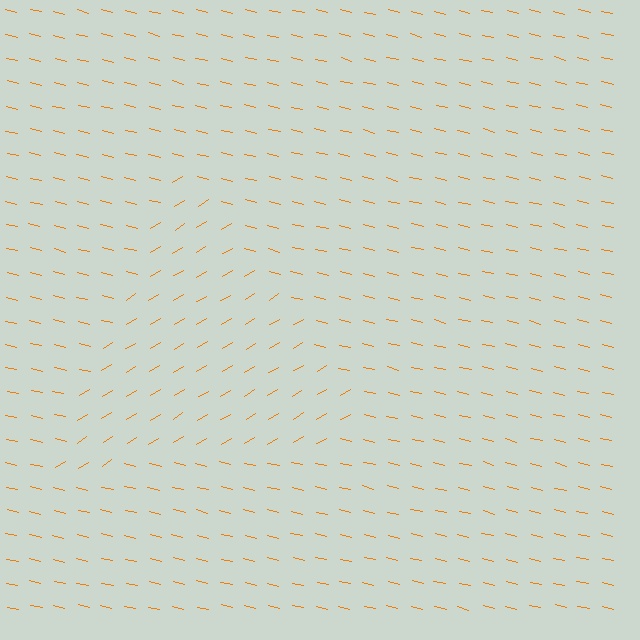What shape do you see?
I see a triangle.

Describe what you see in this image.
The image is filled with small orange line segments. A triangle region in the image has lines oriented differently from the surrounding lines, creating a visible texture boundary.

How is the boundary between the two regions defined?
The boundary is defined purely by a change in line orientation (approximately 45 degrees difference). All lines are the same color and thickness.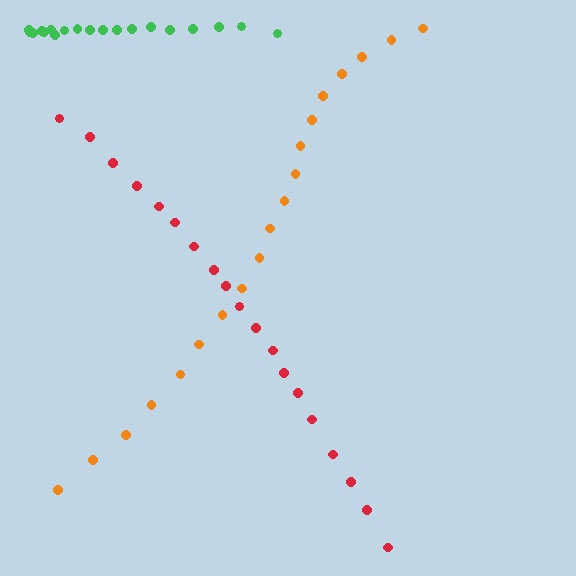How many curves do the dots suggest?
There are 3 distinct paths.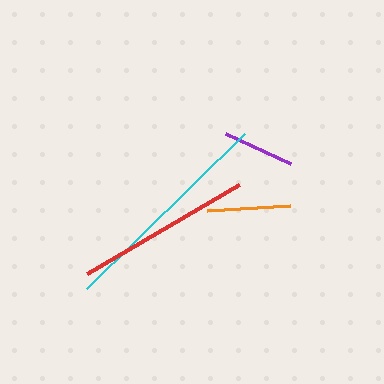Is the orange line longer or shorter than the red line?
The red line is longer than the orange line.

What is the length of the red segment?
The red segment is approximately 177 pixels long.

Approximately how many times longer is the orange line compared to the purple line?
The orange line is approximately 1.2 times the length of the purple line.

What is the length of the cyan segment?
The cyan segment is approximately 222 pixels long.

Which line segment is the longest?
The cyan line is the longest at approximately 222 pixels.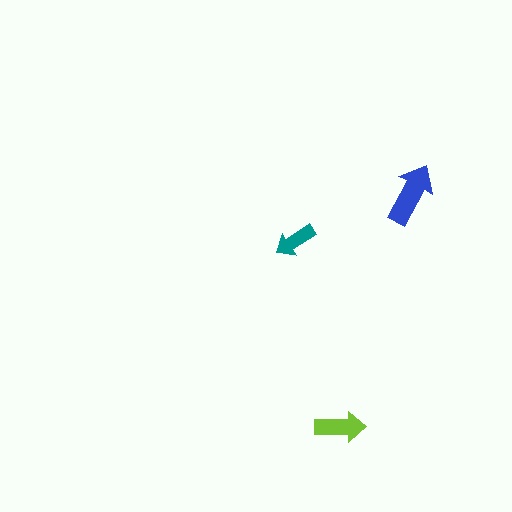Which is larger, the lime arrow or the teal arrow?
The lime one.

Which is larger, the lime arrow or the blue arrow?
The blue one.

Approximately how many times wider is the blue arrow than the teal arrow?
About 1.5 times wider.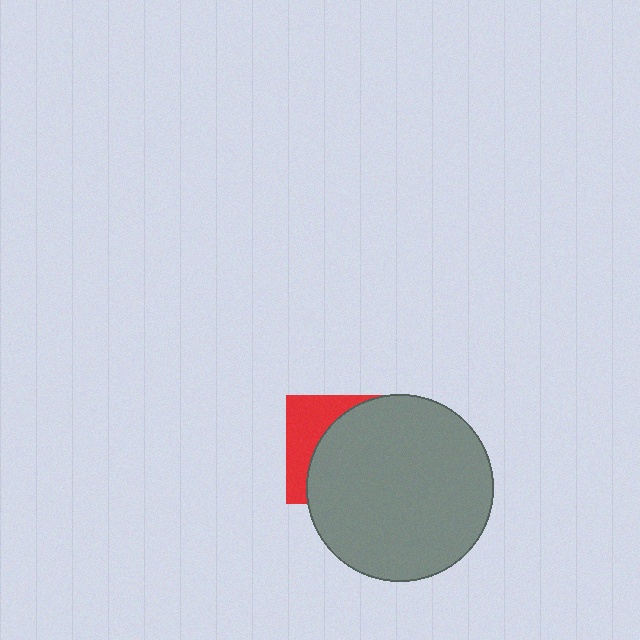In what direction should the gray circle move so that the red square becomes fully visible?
The gray circle should move right. That is the shortest direction to clear the overlap and leave the red square fully visible.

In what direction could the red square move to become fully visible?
The red square could move left. That would shift it out from behind the gray circle entirely.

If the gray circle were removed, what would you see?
You would see the complete red square.